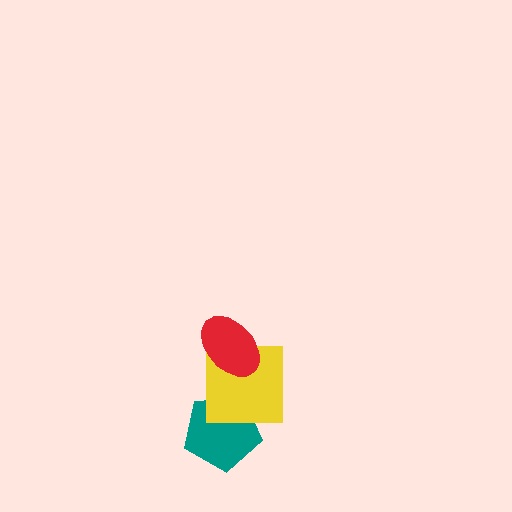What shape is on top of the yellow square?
The red ellipse is on top of the yellow square.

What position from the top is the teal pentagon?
The teal pentagon is 3rd from the top.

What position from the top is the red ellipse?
The red ellipse is 1st from the top.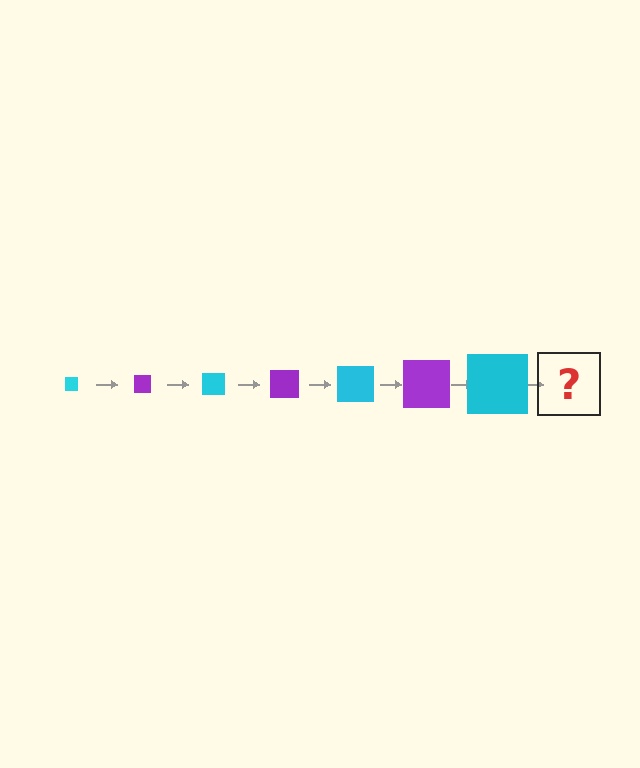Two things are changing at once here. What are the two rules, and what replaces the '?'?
The two rules are that the square grows larger each step and the color cycles through cyan and purple. The '?' should be a purple square, larger than the previous one.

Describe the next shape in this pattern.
It should be a purple square, larger than the previous one.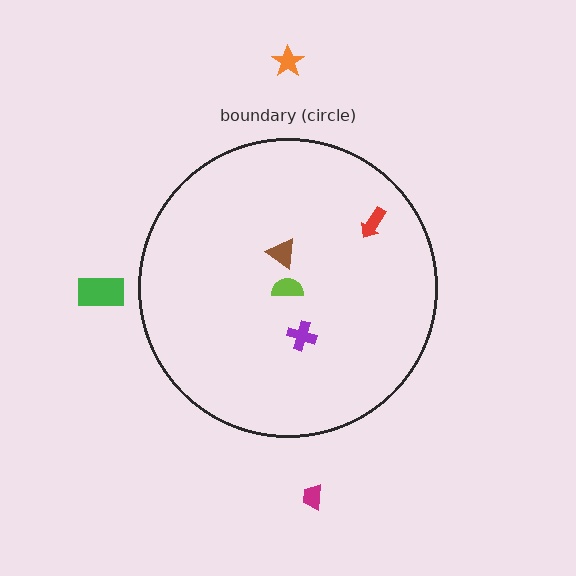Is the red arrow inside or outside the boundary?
Inside.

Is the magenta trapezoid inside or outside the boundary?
Outside.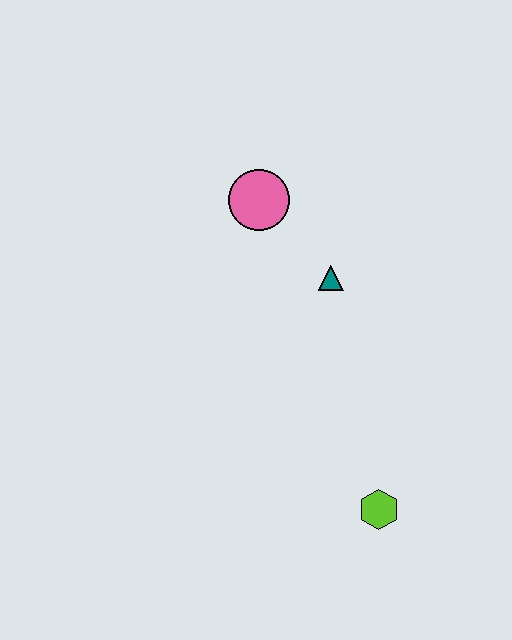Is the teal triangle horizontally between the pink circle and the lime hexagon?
Yes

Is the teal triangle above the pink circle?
No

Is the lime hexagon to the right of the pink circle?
Yes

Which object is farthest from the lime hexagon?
The pink circle is farthest from the lime hexagon.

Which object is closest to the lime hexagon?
The teal triangle is closest to the lime hexagon.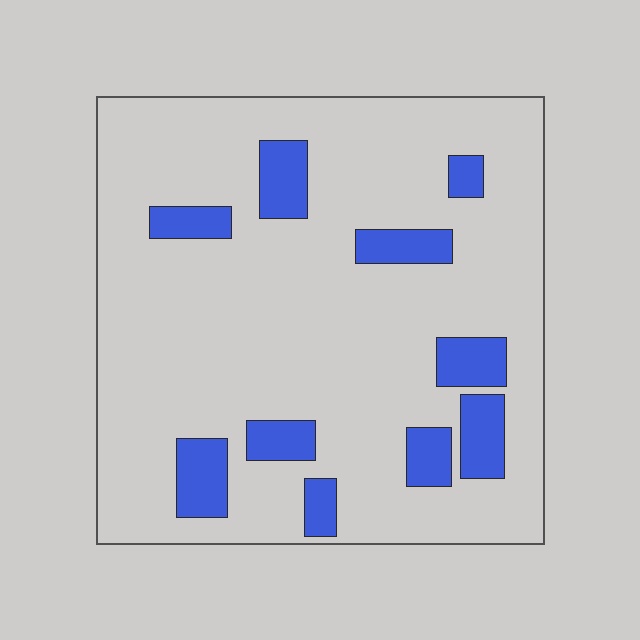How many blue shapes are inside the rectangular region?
10.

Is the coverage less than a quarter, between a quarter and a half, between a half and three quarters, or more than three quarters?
Less than a quarter.